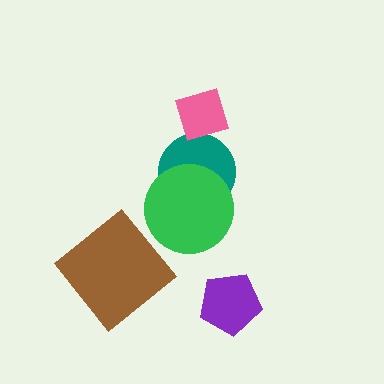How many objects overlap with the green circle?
1 object overlaps with the green circle.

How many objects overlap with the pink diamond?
1 object overlaps with the pink diamond.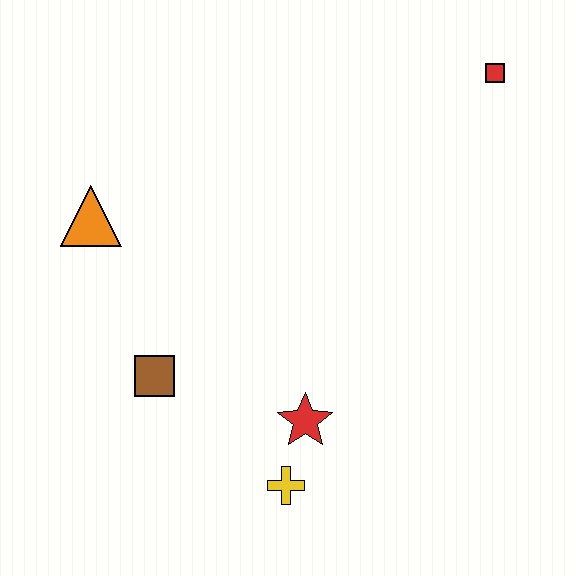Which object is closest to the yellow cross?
The red star is closest to the yellow cross.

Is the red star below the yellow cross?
No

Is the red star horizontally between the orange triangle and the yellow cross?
No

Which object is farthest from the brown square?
The red square is farthest from the brown square.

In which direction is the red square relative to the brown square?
The red square is to the right of the brown square.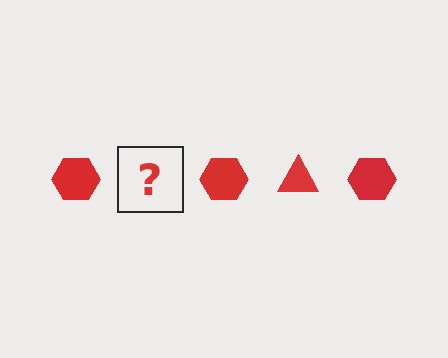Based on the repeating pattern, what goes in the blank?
The blank should be a red triangle.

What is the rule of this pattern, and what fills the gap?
The rule is that the pattern cycles through hexagon, triangle shapes in red. The gap should be filled with a red triangle.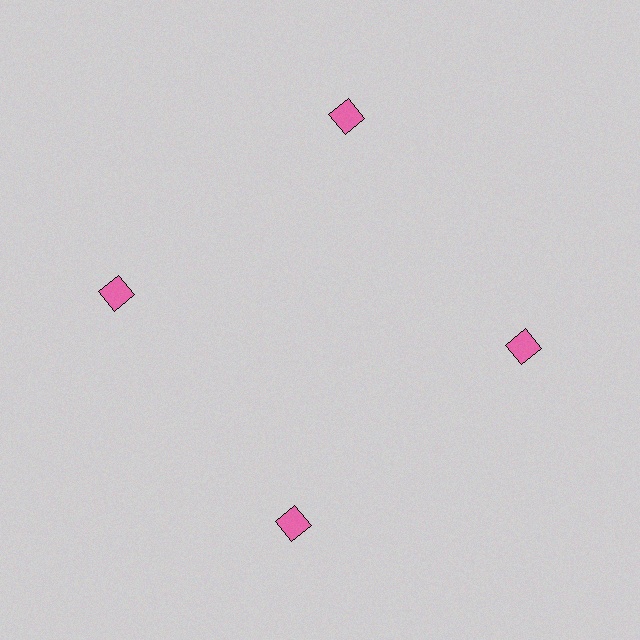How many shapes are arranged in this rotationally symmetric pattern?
There are 4 shapes, arranged in 4 groups of 1.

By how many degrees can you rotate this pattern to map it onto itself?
The pattern maps onto itself every 90 degrees of rotation.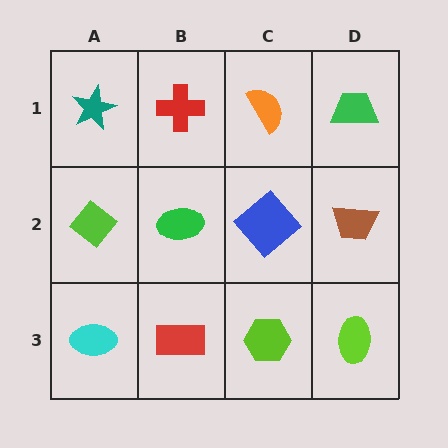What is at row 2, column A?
A lime diamond.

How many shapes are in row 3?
4 shapes.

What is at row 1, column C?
An orange semicircle.